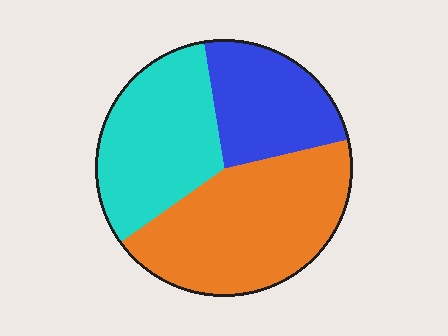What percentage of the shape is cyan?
Cyan covers roughly 35% of the shape.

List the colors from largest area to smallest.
From largest to smallest: orange, cyan, blue.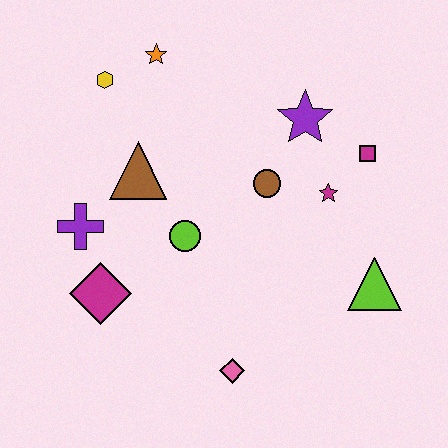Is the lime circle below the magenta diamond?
No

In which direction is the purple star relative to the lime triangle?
The purple star is above the lime triangle.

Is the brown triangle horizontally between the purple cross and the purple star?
Yes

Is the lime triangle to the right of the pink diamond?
Yes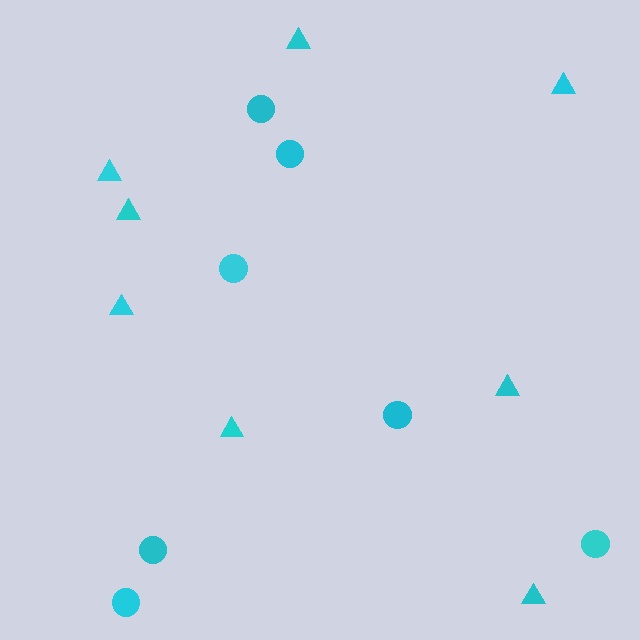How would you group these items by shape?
There are 2 groups: one group of triangles (8) and one group of circles (7).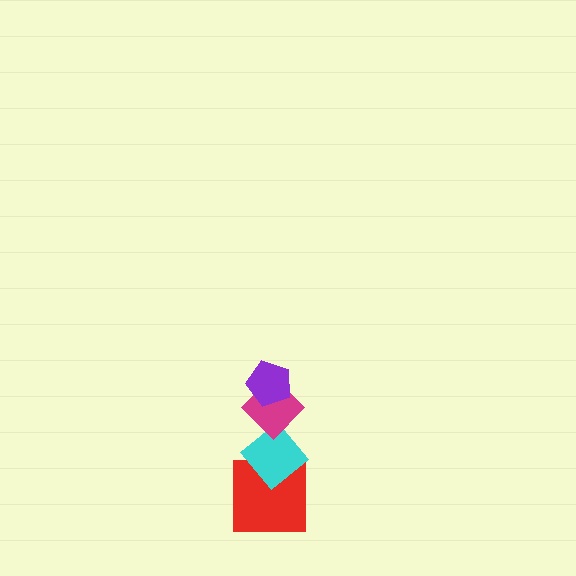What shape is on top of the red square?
The cyan diamond is on top of the red square.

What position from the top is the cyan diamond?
The cyan diamond is 3rd from the top.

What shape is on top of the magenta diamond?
The purple pentagon is on top of the magenta diamond.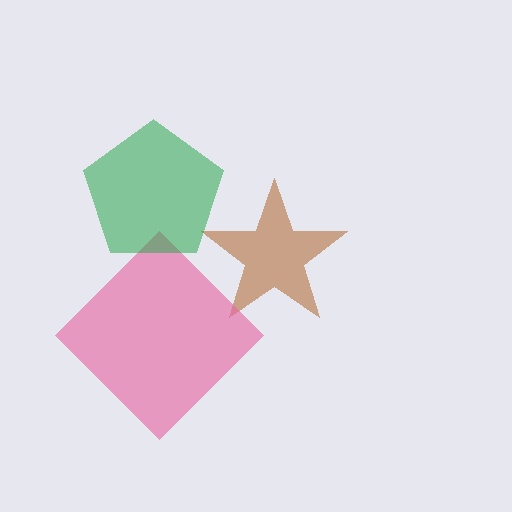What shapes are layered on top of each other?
The layered shapes are: a brown star, a pink diamond, a green pentagon.